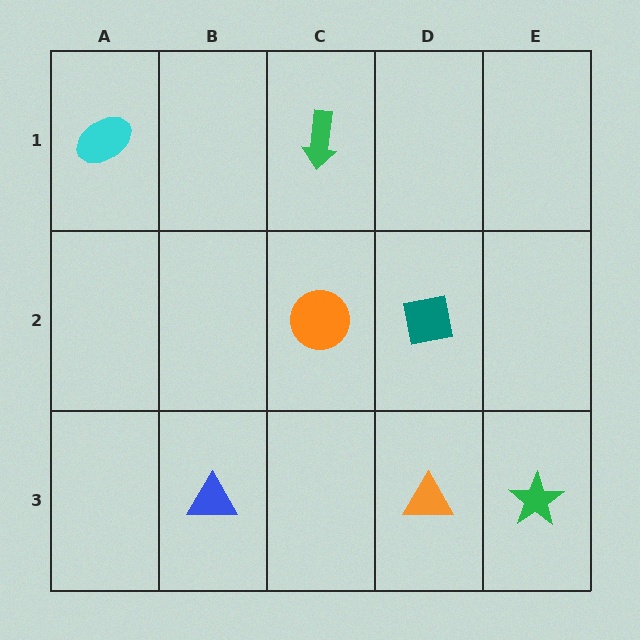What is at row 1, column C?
A green arrow.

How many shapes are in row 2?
2 shapes.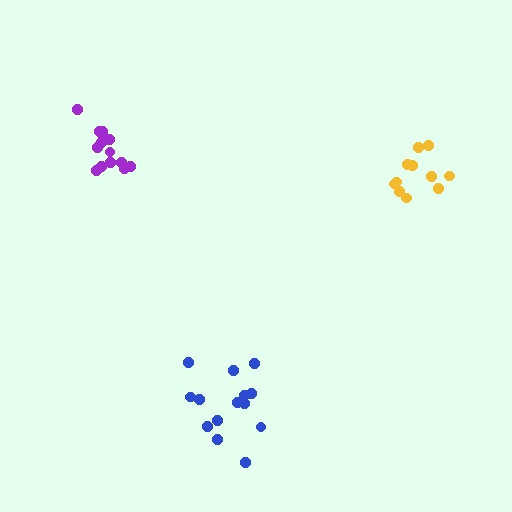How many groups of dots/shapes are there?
There are 3 groups.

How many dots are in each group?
Group 1: 11 dots, Group 2: 14 dots, Group 3: 14 dots (39 total).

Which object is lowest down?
The blue cluster is bottommost.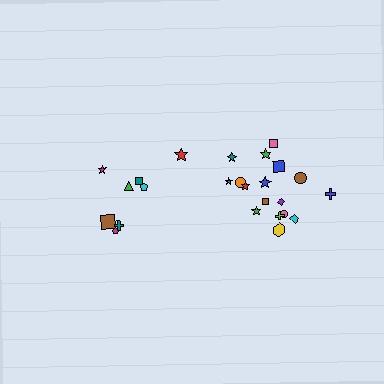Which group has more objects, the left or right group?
The right group.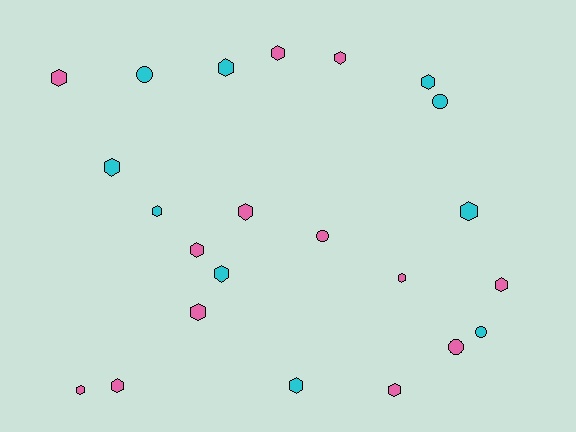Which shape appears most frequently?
Hexagon, with 18 objects.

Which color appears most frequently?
Pink, with 13 objects.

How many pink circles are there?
There are 2 pink circles.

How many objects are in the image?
There are 23 objects.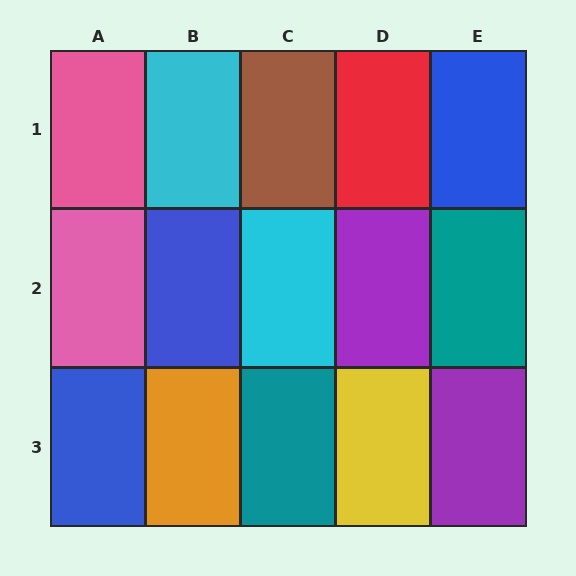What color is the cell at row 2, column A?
Pink.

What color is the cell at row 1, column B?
Cyan.